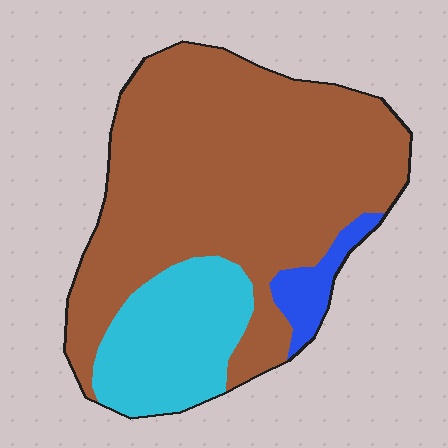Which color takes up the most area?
Brown, at roughly 75%.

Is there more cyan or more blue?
Cyan.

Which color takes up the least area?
Blue, at roughly 5%.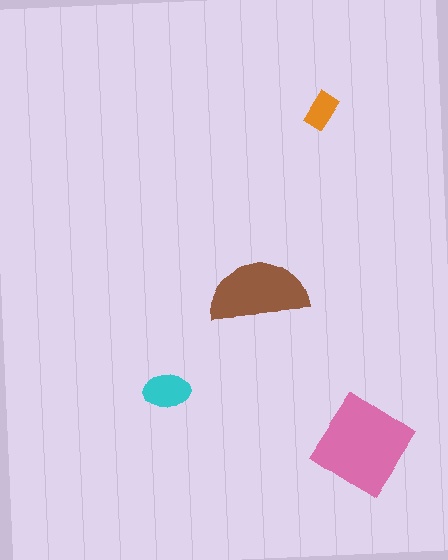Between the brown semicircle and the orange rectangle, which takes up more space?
The brown semicircle.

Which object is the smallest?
The orange rectangle.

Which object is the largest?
The pink diamond.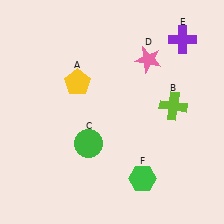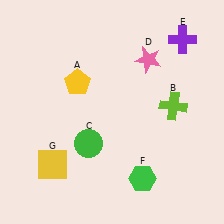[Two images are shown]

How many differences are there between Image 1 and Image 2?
There is 1 difference between the two images.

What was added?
A yellow square (G) was added in Image 2.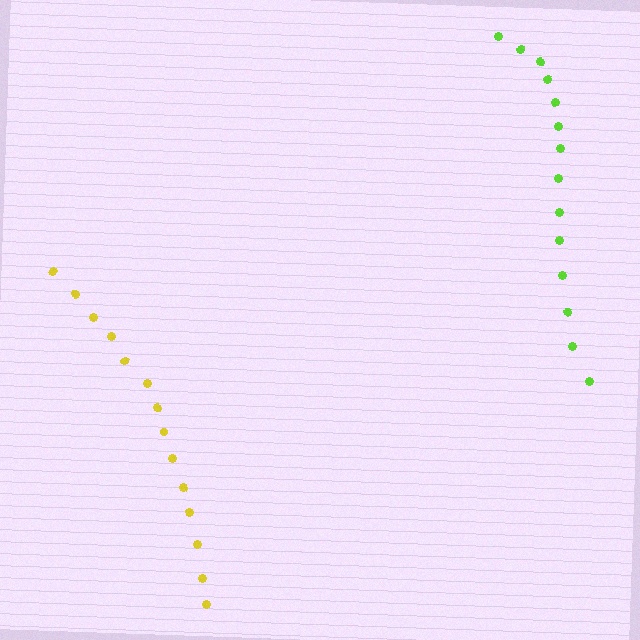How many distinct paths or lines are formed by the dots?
There are 2 distinct paths.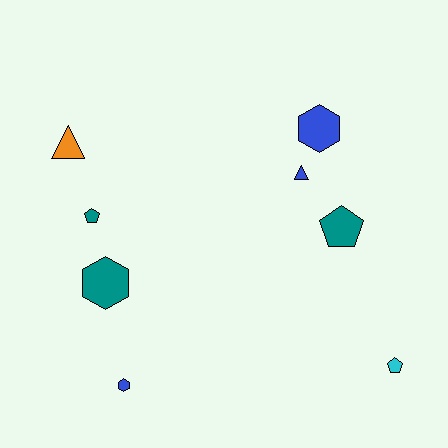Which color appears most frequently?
Blue, with 3 objects.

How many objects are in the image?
There are 8 objects.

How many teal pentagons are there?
There are 2 teal pentagons.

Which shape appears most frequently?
Pentagon, with 3 objects.